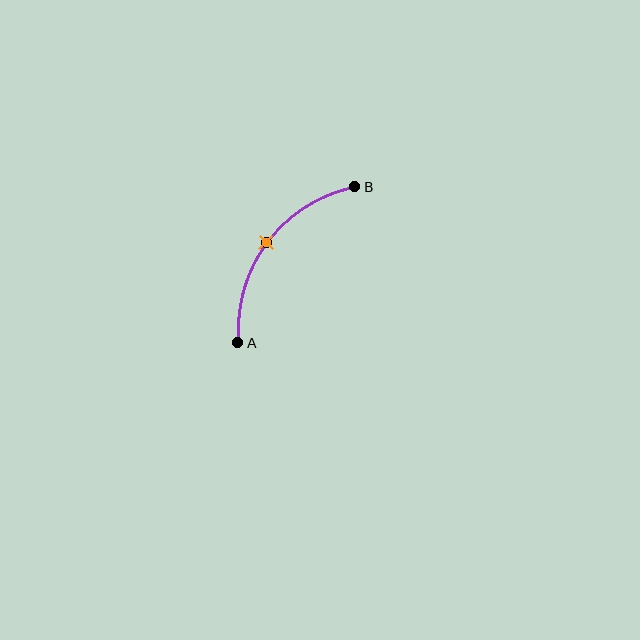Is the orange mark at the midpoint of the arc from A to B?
Yes. The orange mark lies on the arc at equal arc-length from both A and B — it is the arc midpoint.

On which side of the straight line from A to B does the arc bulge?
The arc bulges above and to the left of the straight line connecting A and B.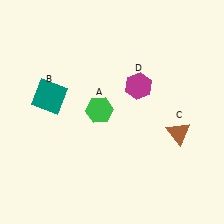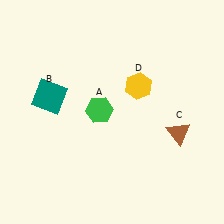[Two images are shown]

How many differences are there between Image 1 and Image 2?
There is 1 difference between the two images.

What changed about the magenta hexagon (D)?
In Image 1, D is magenta. In Image 2, it changed to yellow.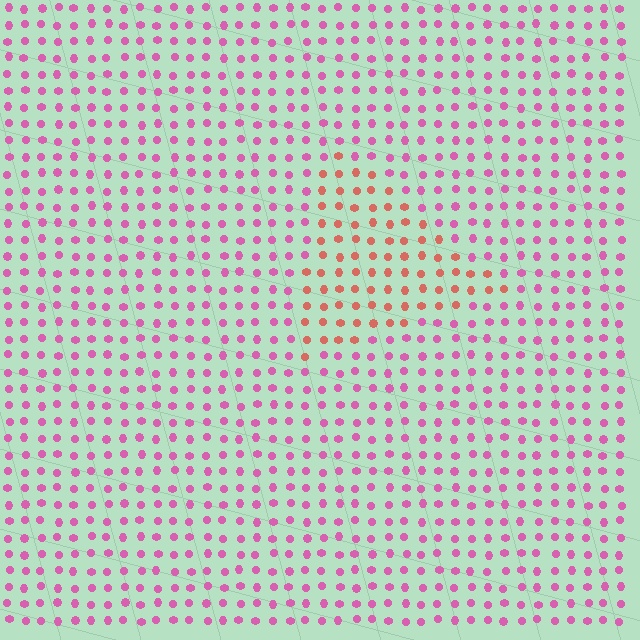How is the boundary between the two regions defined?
The boundary is defined purely by a slight shift in hue (about 45 degrees). Spacing, size, and orientation are identical on both sides.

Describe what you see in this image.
The image is filled with small pink elements in a uniform arrangement. A triangle-shaped region is visible where the elements are tinted to a slightly different hue, forming a subtle color boundary.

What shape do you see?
I see a triangle.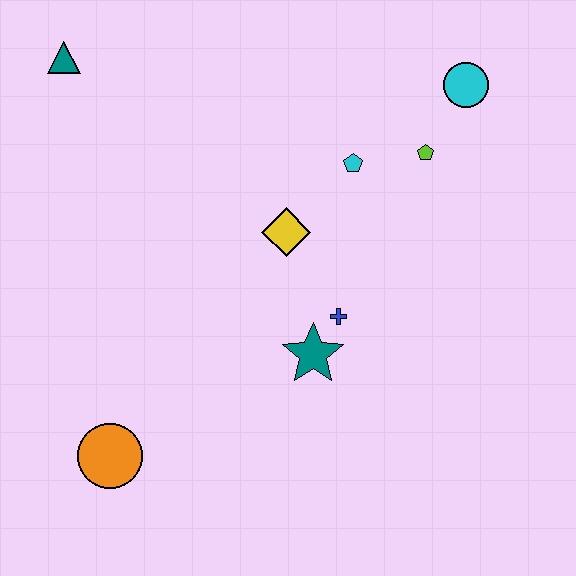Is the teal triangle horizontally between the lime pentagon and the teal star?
No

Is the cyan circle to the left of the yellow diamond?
No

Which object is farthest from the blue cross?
The teal triangle is farthest from the blue cross.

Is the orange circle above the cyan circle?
No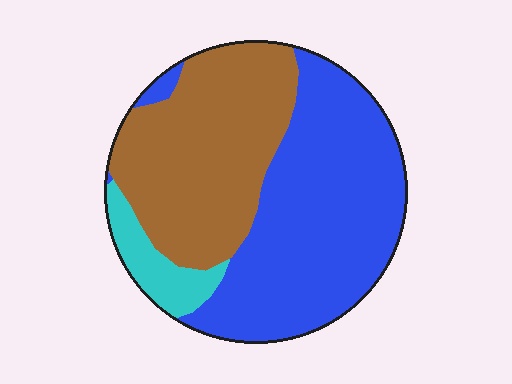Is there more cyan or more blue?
Blue.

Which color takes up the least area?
Cyan, at roughly 10%.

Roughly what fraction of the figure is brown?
Brown covers 40% of the figure.